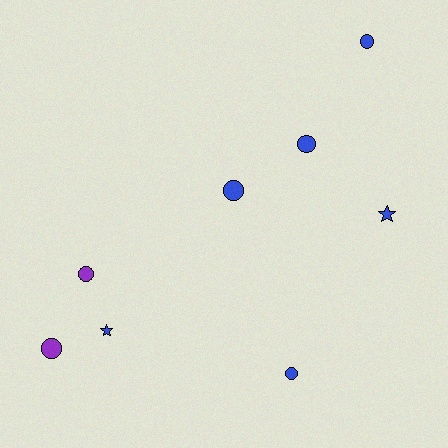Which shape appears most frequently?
Circle, with 6 objects.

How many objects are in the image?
There are 8 objects.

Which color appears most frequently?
Blue, with 6 objects.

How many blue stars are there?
There are 2 blue stars.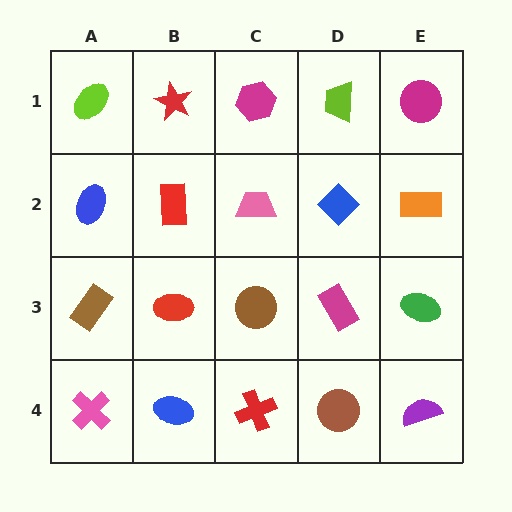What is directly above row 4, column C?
A brown circle.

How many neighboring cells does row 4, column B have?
3.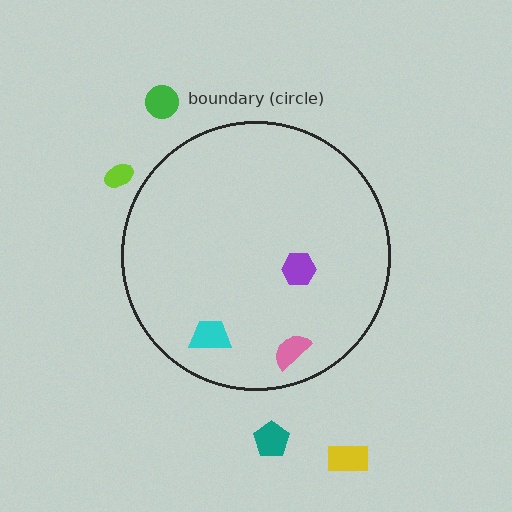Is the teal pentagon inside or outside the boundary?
Outside.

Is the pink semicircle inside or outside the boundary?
Inside.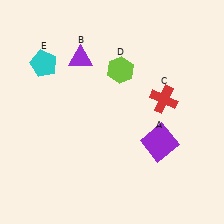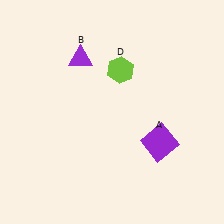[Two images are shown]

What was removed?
The cyan pentagon (E), the red cross (C) were removed in Image 2.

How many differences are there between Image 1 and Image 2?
There are 2 differences between the two images.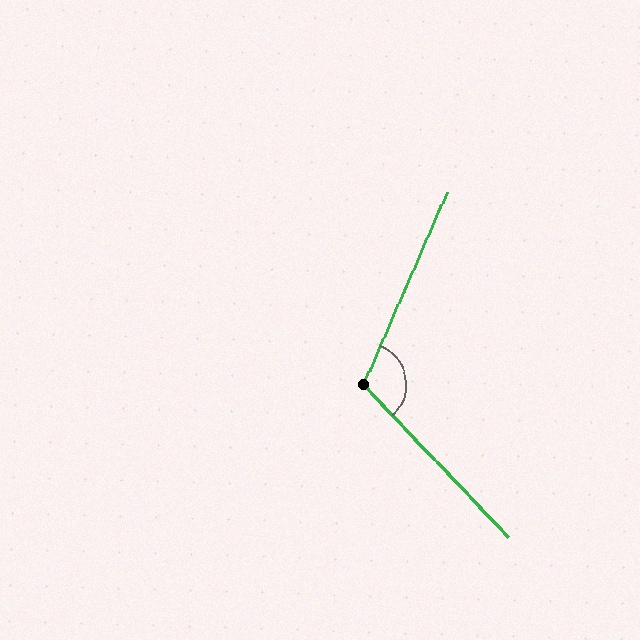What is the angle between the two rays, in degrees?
Approximately 113 degrees.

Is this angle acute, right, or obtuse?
It is obtuse.